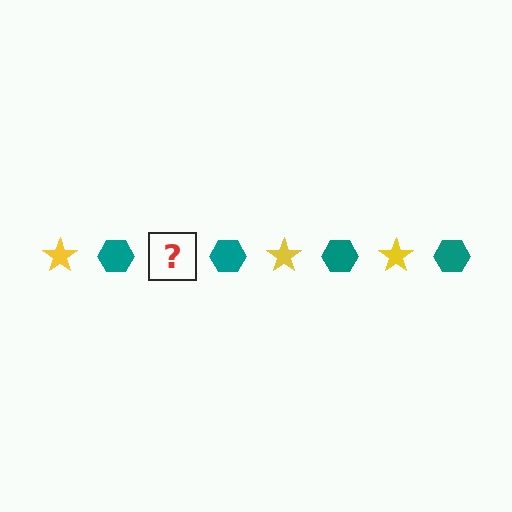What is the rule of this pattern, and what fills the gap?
The rule is that the pattern alternates between yellow star and teal hexagon. The gap should be filled with a yellow star.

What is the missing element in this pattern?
The missing element is a yellow star.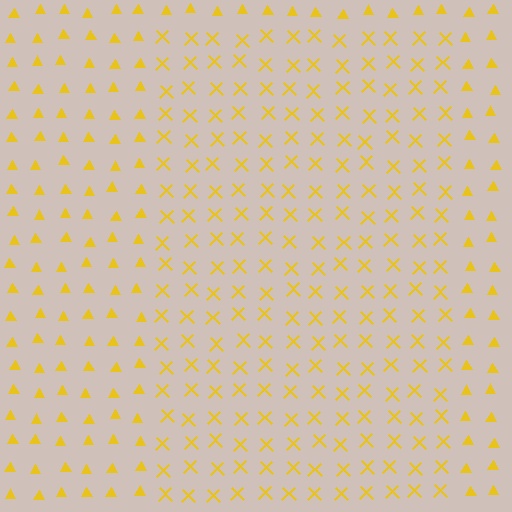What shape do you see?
I see a rectangle.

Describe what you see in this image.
The image is filled with small yellow elements arranged in a uniform grid. A rectangle-shaped region contains X marks, while the surrounding area contains triangles. The boundary is defined purely by the change in element shape.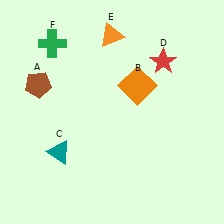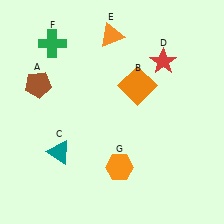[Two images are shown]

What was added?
An orange hexagon (G) was added in Image 2.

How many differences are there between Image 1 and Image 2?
There is 1 difference between the two images.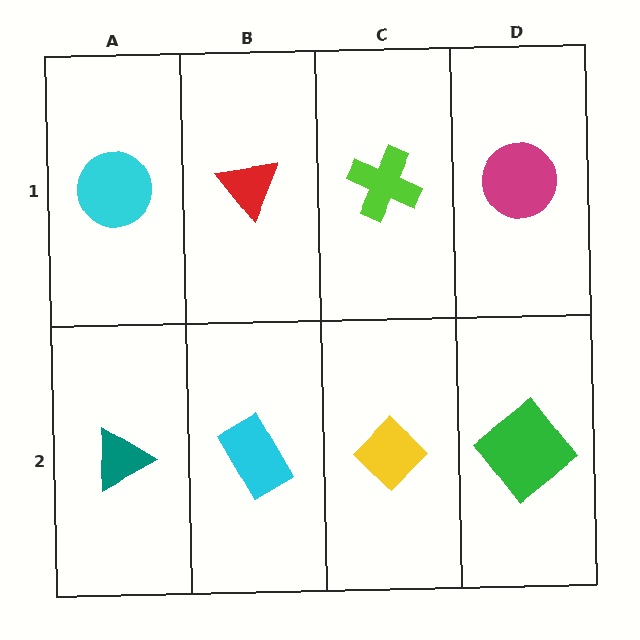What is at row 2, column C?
A yellow diamond.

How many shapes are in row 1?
4 shapes.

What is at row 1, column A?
A cyan circle.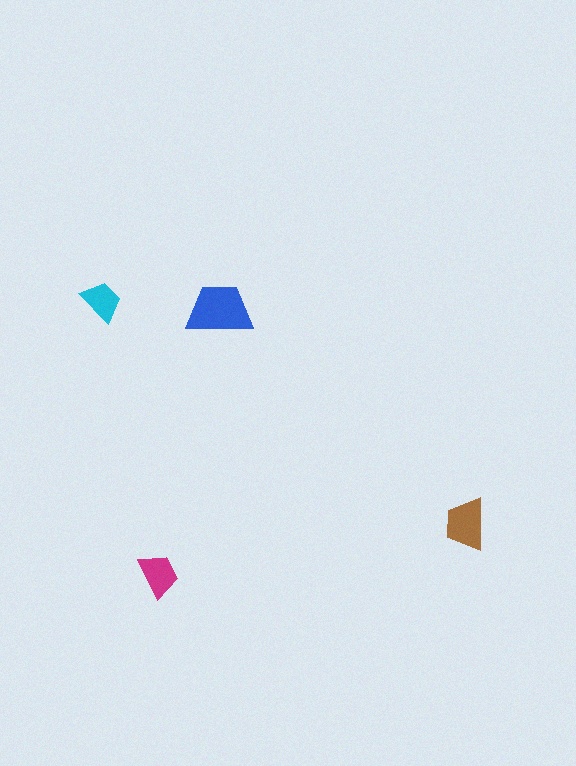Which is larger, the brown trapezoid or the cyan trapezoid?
The brown one.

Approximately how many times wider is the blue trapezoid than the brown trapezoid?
About 1.5 times wider.